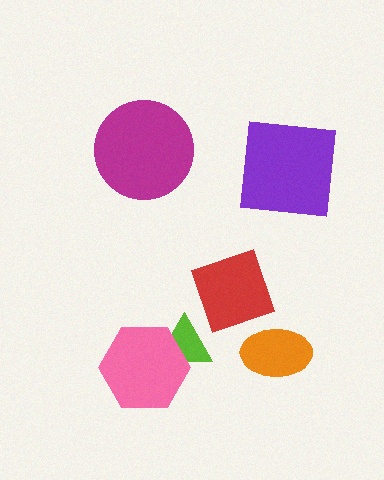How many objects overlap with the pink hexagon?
1 object overlaps with the pink hexagon.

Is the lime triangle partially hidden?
Yes, it is partially covered by another shape.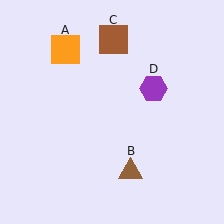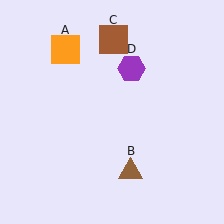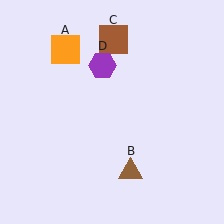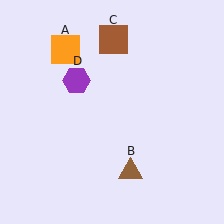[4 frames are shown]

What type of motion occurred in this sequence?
The purple hexagon (object D) rotated counterclockwise around the center of the scene.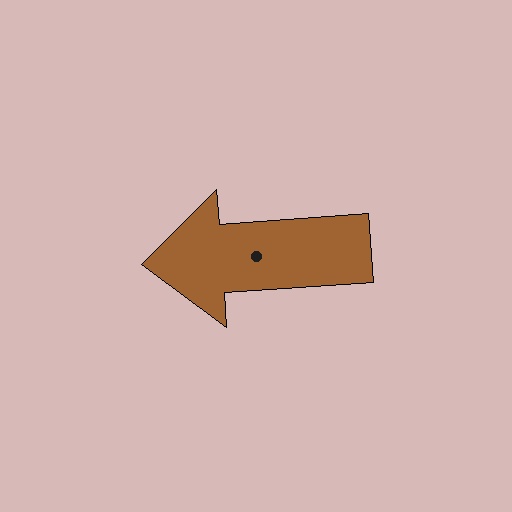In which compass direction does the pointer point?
West.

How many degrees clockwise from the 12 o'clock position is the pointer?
Approximately 266 degrees.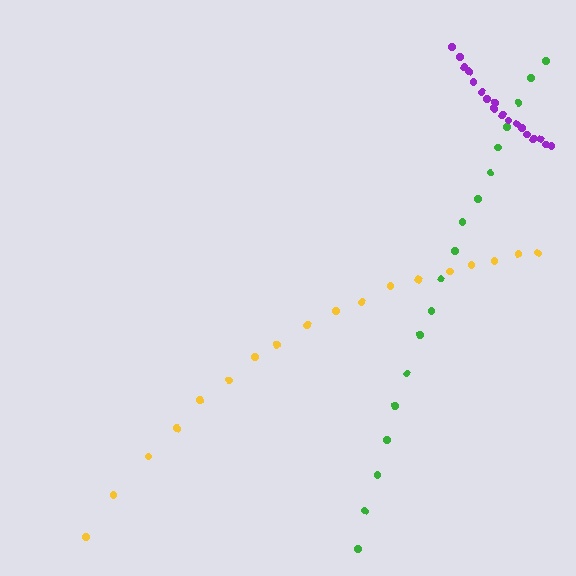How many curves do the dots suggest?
There are 3 distinct paths.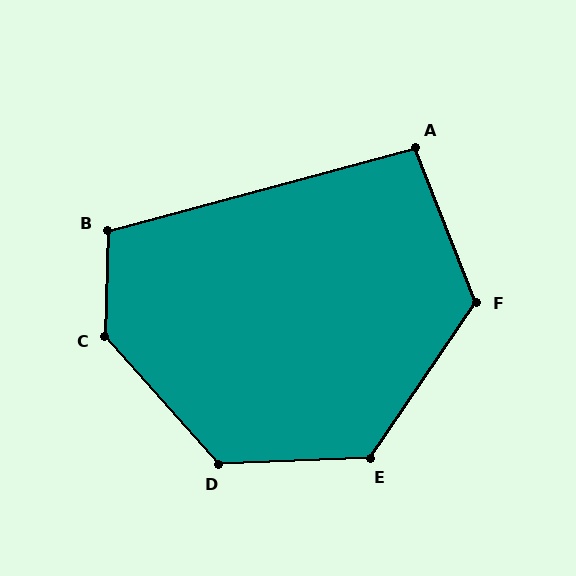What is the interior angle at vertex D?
Approximately 129 degrees (obtuse).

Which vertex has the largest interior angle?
C, at approximately 137 degrees.